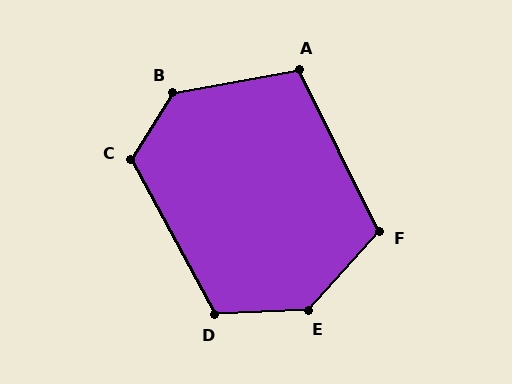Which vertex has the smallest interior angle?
A, at approximately 106 degrees.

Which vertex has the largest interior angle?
E, at approximately 135 degrees.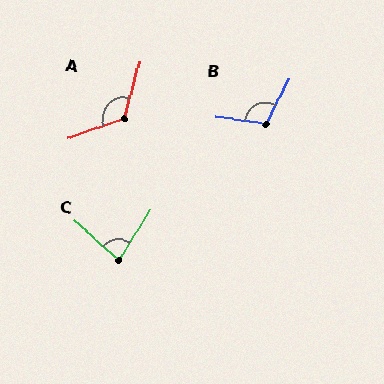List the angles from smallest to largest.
C (81°), B (109°), A (125°).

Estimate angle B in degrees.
Approximately 109 degrees.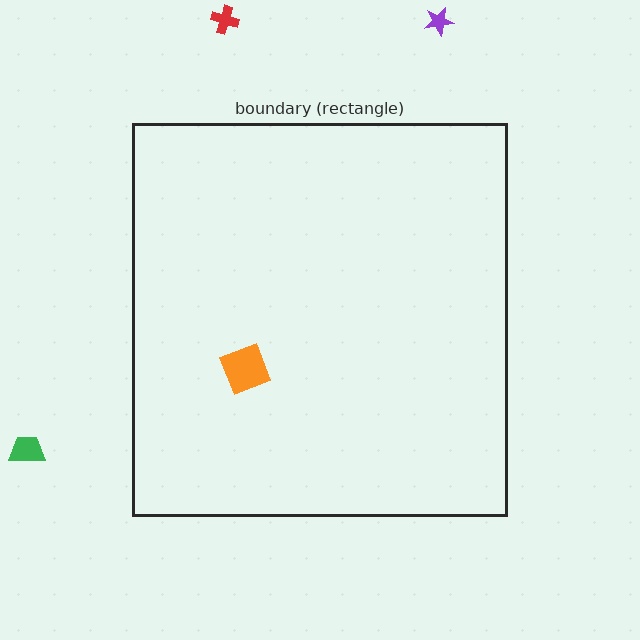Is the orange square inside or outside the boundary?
Inside.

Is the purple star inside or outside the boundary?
Outside.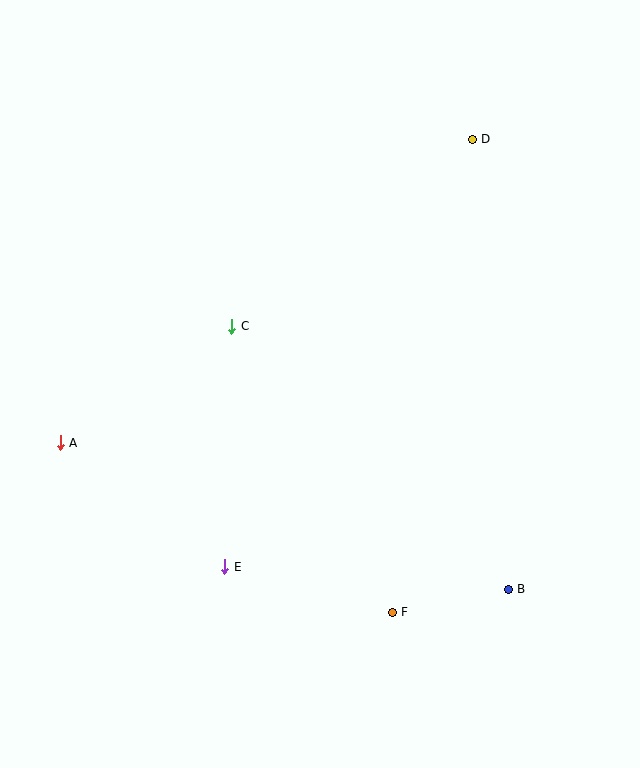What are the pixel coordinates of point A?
Point A is at (60, 443).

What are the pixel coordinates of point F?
Point F is at (392, 612).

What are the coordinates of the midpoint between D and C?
The midpoint between D and C is at (352, 233).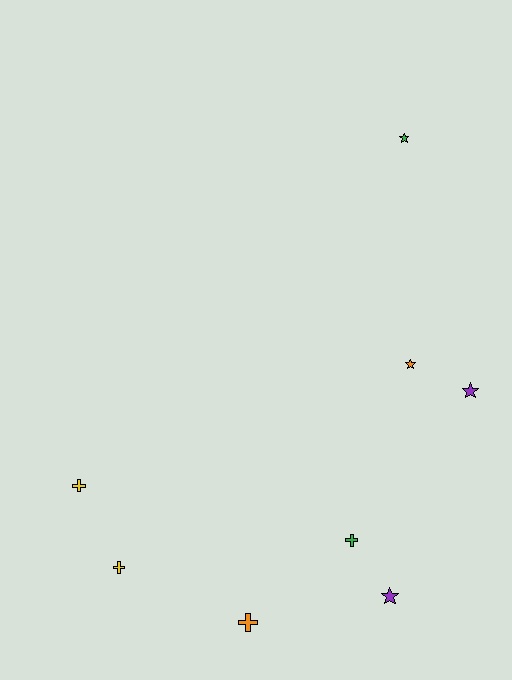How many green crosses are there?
There is 1 green cross.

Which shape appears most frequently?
Cross, with 4 objects.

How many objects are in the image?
There are 8 objects.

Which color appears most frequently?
Yellow, with 2 objects.